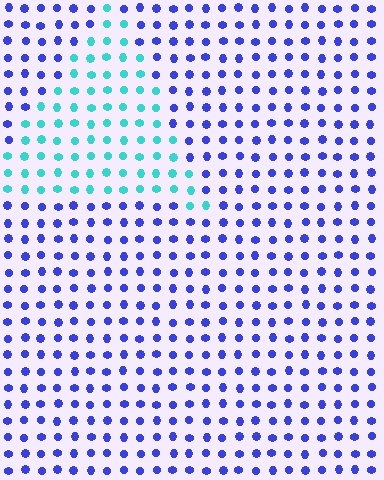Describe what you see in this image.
The image is filled with small blue elements in a uniform arrangement. A triangle-shaped region is visible where the elements are tinted to a slightly different hue, forming a subtle color boundary.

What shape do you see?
I see a triangle.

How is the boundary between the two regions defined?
The boundary is defined purely by a slight shift in hue (about 60 degrees). Spacing, size, and orientation are identical on both sides.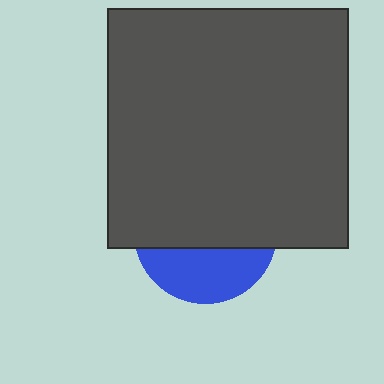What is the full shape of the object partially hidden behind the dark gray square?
The partially hidden object is a blue circle.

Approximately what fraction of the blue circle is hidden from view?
Roughly 65% of the blue circle is hidden behind the dark gray square.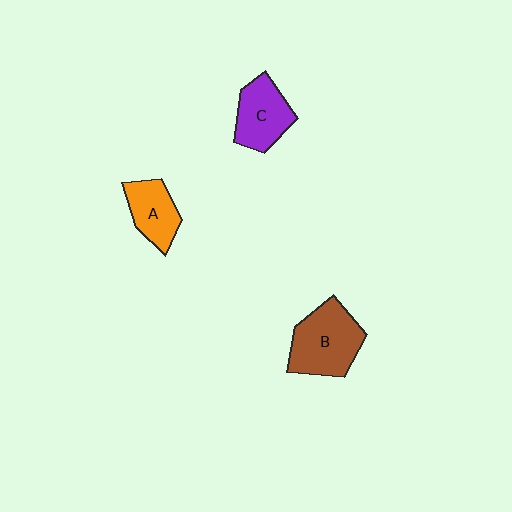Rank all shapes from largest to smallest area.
From largest to smallest: B (brown), C (purple), A (orange).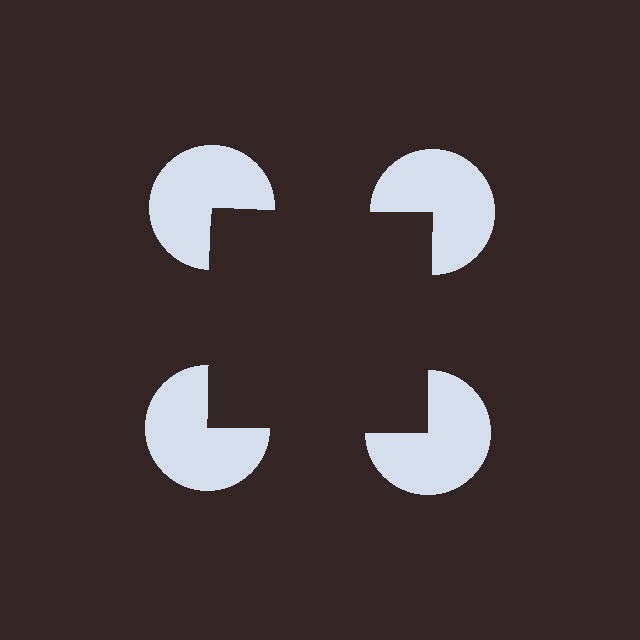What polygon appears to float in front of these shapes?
An illusory square — its edges are inferred from the aligned wedge cuts in the pac-man discs, not physically drawn.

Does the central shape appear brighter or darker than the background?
It typically appears slightly darker than the background, even though no actual brightness change is drawn.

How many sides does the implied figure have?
4 sides.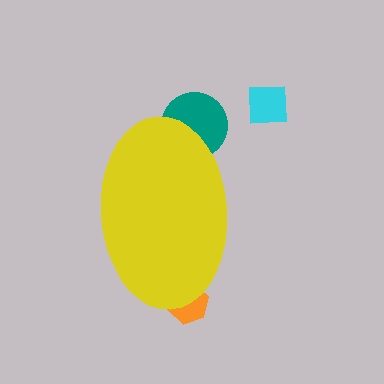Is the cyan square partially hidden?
No, the cyan square is fully visible.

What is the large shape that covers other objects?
A yellow ellipse.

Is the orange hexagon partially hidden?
Yes, the orange hexagon is partially hidden behind the yellow ellipse.